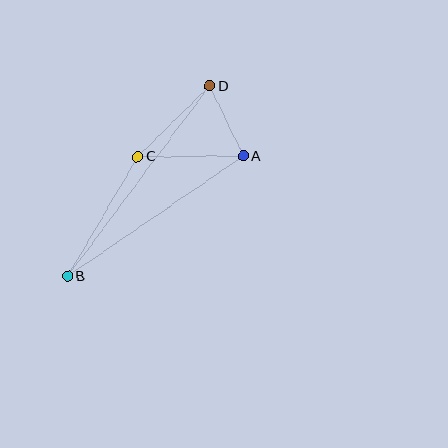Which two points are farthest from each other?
Points B and D are farthest from each other.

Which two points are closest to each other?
Points A and D are closest to each other.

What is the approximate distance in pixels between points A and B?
The distance between A and B is approximately 213 pixels.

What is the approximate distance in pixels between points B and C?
The distance between B and C is approximately 139 pixels.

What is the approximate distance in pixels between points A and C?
The distance between A and C is approximately 106 pixels.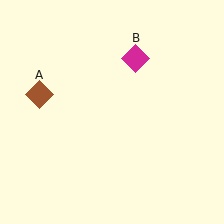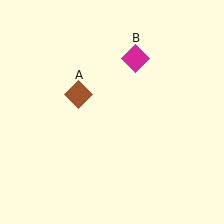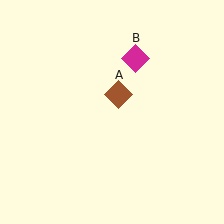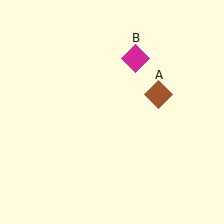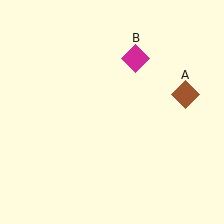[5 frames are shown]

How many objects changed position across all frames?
1 object changed position: brown diamond (object A).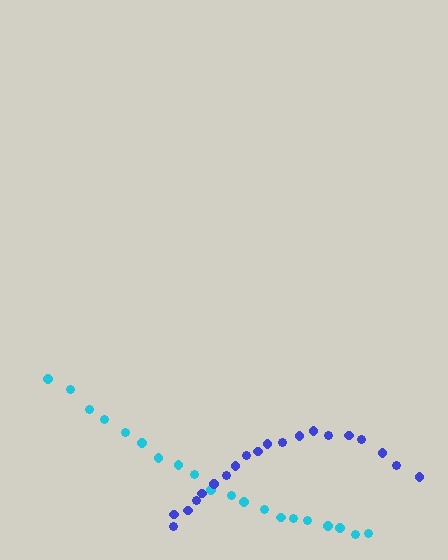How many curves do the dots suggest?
There are 2 distinct paths.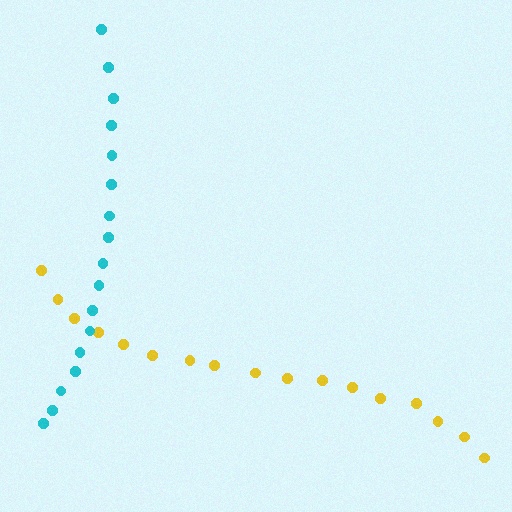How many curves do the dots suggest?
There are 2 distinct paths.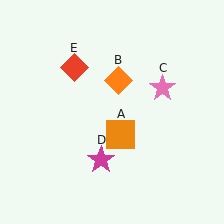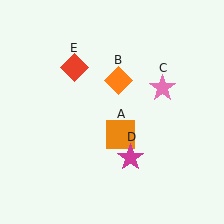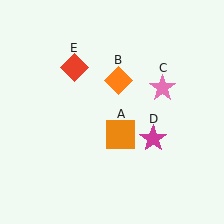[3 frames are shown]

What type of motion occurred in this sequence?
The magenta star (object D) rotated counterclockwise around the center of the scene.